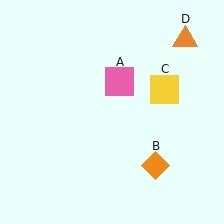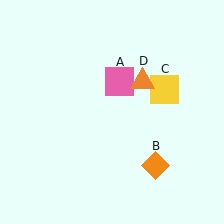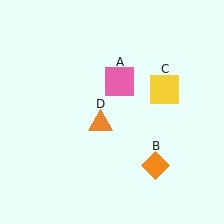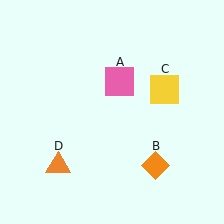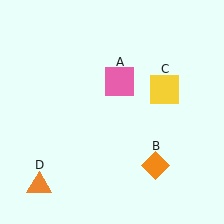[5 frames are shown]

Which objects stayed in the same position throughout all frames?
Pink square (object A) and orange diamond (object B) and yellow square (object C) remained stationary.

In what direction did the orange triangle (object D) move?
The orange triangle (object D) moved down and to the left.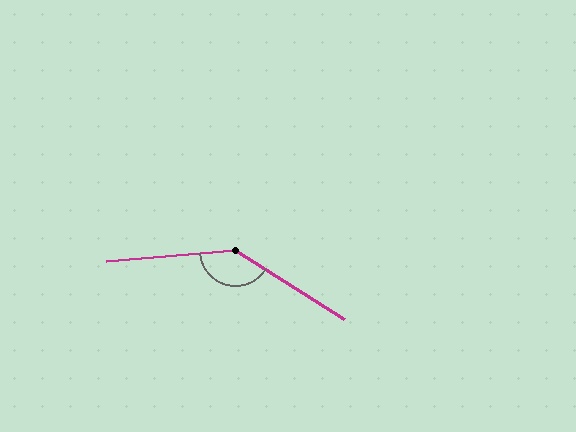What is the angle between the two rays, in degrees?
Approximately 143 degrees.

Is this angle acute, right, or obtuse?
It is obtuse.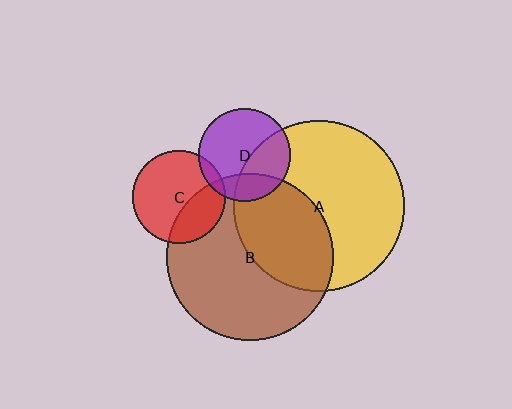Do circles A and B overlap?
Yes.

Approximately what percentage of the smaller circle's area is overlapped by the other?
Approximately 40%.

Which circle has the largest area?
Circle A (yellow).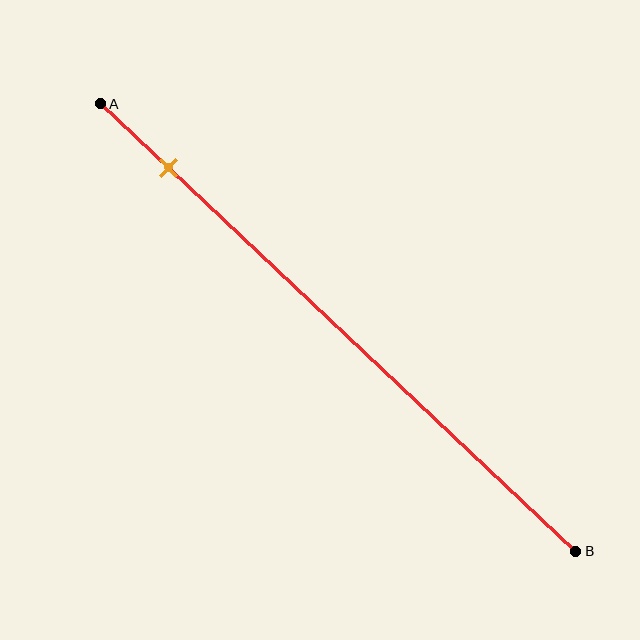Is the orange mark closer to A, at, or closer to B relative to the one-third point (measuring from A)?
The orange mark is closer to point A than the one-third point of segment AB.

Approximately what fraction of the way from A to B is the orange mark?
The orange mark is approximately 15% of the way from A to B.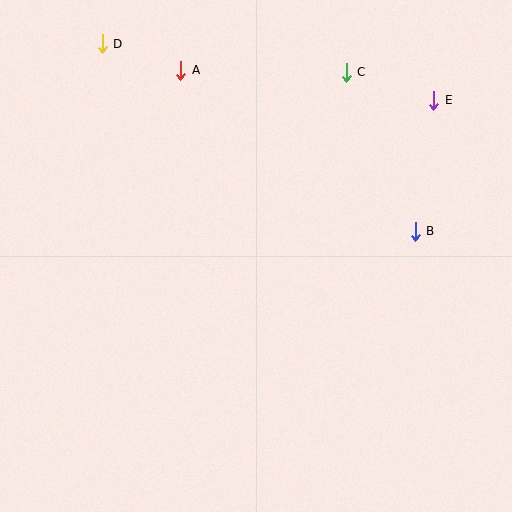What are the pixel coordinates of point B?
Point B is at (415, 231).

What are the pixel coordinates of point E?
Point E is at (434, 100).